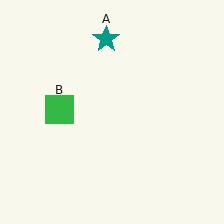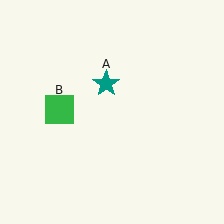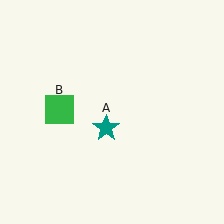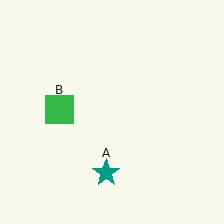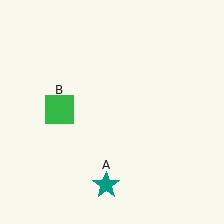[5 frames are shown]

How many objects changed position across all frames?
1 object changed position: teal star (object A).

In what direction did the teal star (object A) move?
The teal star (object A) moved down.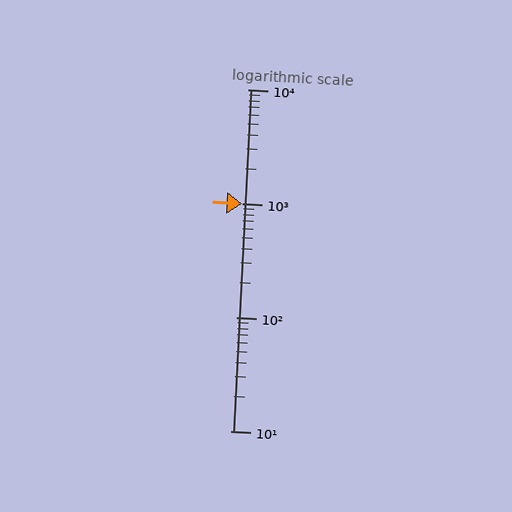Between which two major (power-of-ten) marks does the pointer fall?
The pointer is between 1000 and 10000.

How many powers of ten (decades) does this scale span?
The scale spans 3 decades, from 10 to 10000.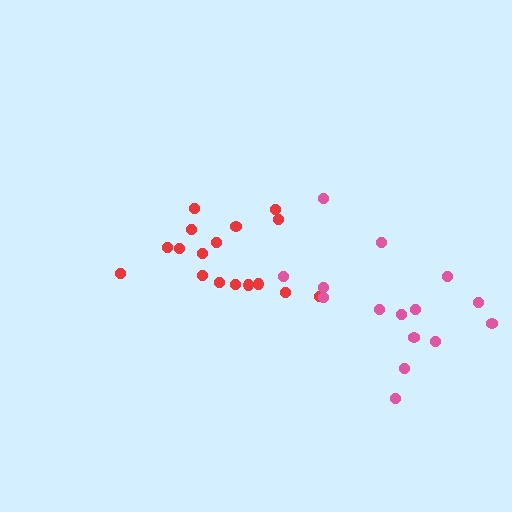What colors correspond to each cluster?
The clusters are colored: red, pink.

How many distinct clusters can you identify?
There are 2 distinct clusters.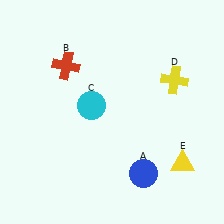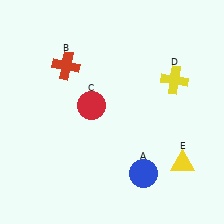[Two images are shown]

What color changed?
The circle (C) changed from cyan in Image 1 to red in Image 2.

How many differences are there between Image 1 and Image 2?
There is 1 difference between the two images.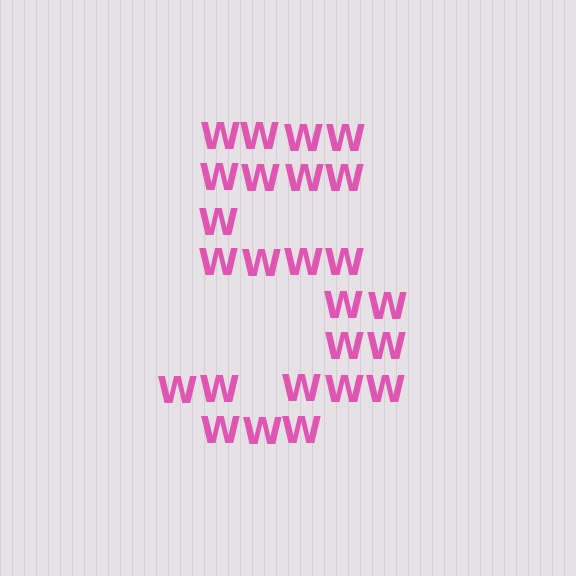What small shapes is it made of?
It is made of small letter W's.